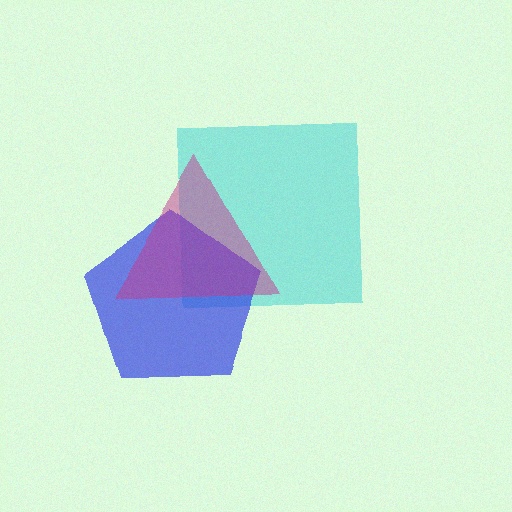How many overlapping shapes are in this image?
There are 3 overlapping shapes in the image.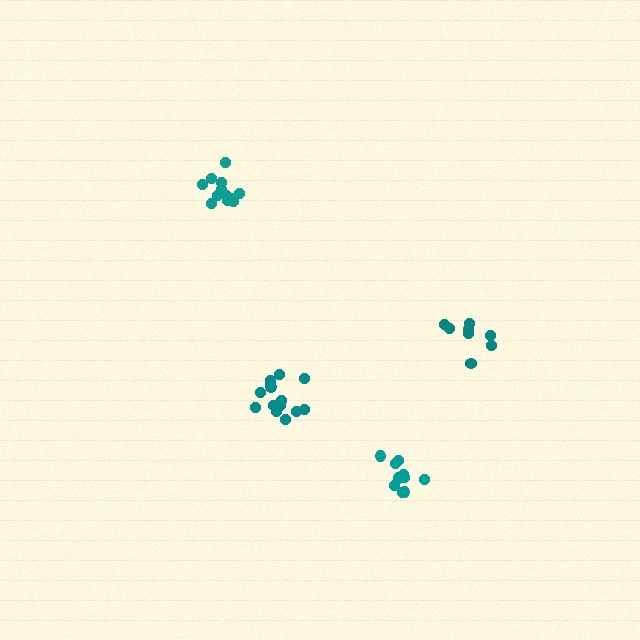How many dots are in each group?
Group 1: 14 dots, Group 2: 12 dots, Group 3: 8 dots, Group 4: 10 dots (44 total).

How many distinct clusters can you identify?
There are 4 distinct clusters.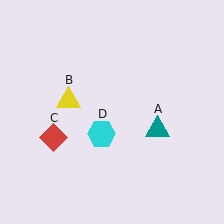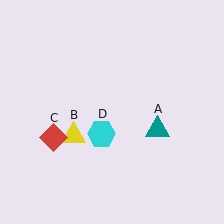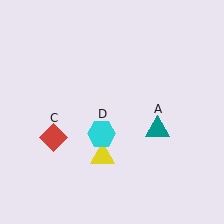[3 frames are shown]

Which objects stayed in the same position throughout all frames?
Teal triangle (object A) and red diamond (object C) and cyan hexagon (object D) remained stationary.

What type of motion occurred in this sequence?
The yellow triangle (object B) rotated counterclockwise around the center of the scene.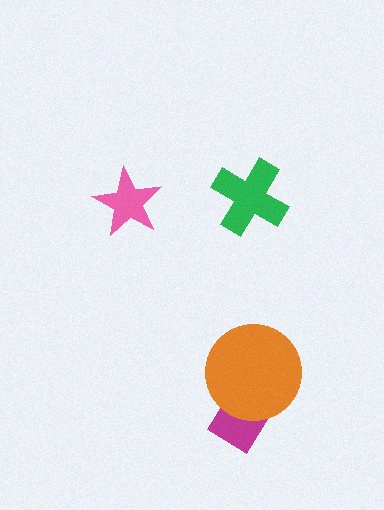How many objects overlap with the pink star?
0 objects overlap with the pink star.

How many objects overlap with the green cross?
0 objects overlap with the green cross.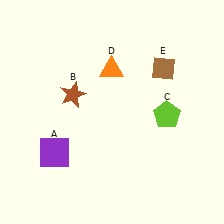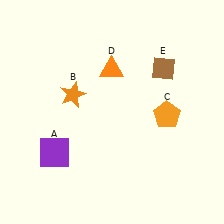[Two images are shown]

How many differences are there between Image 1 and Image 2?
There are 2 differences between the two images.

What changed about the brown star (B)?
In Image 1, B is brown. In Image 2, it changed to orange.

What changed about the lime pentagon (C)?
In Image 1, C is lime. In Image 2, it changed to orange.